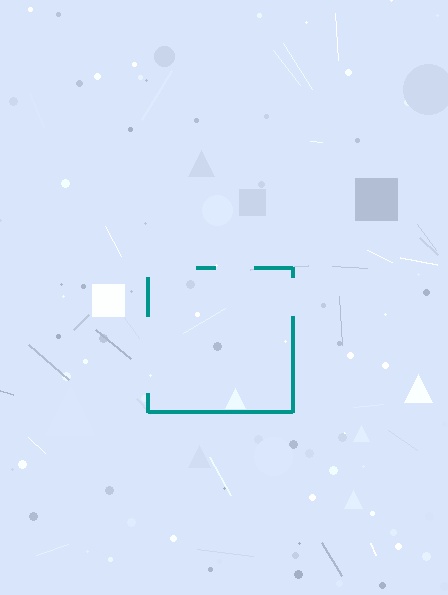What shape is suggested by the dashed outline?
The dashed outline suggests a square.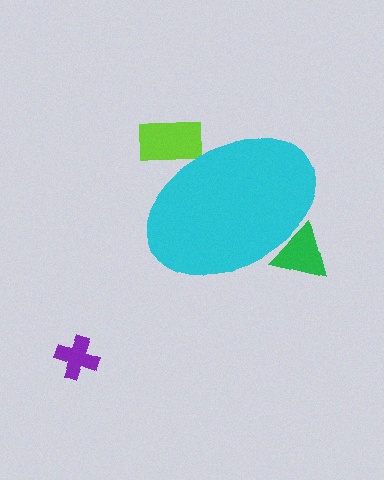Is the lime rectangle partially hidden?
Yes, the lime rectangle is partially hidden behind the cyan ellipse.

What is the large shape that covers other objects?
A cyan ellipse.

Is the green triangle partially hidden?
Yes, the green triangle is partially hidden behind the cyan ellipse.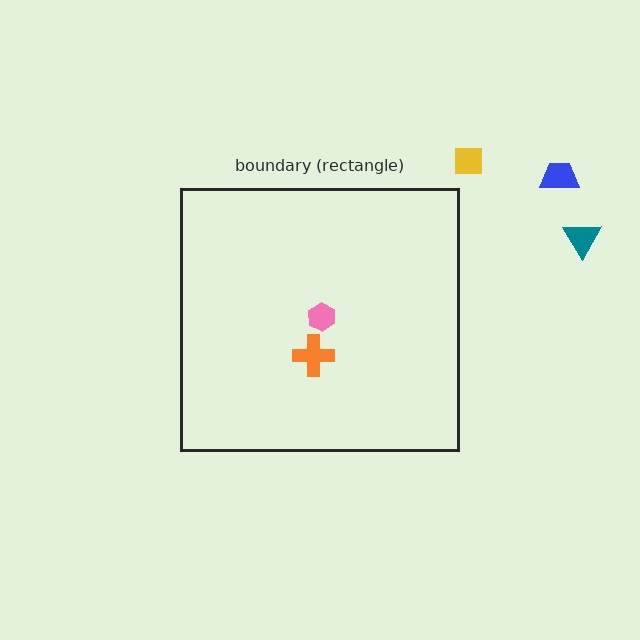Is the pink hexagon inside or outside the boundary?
Inside.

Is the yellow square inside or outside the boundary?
Outside.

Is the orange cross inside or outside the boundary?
Inside.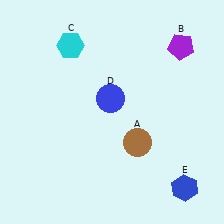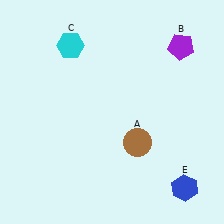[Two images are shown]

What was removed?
The blue circle (D) was removed in Image 2.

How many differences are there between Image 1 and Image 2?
There is 1 difference between the two images.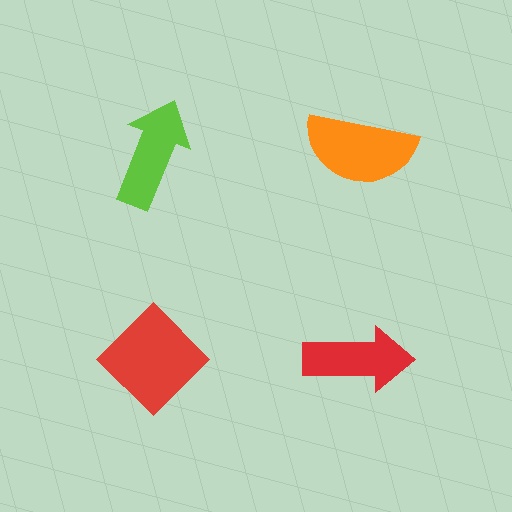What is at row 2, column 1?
A red diamond.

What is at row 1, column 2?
An orange semicircle.